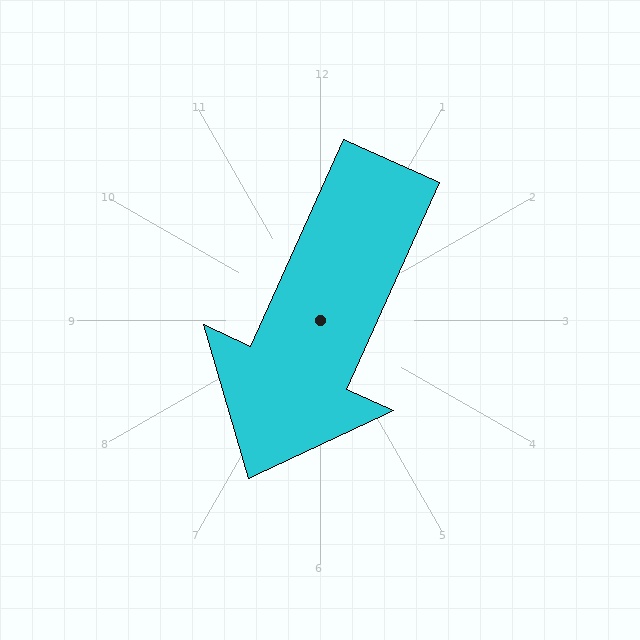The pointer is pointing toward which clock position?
Roughly 7 o'clock.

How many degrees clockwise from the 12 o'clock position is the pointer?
Approximately 204 degrees.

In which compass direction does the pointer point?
Southwest.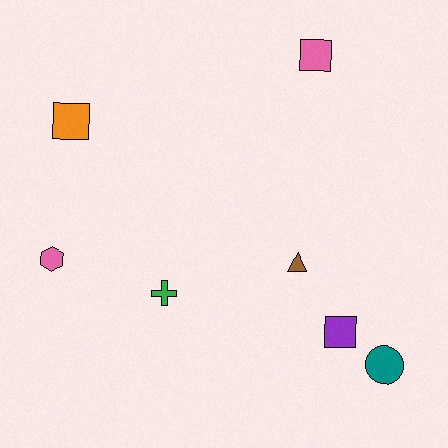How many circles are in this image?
There is 1 circle.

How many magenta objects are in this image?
There are no magenta objects.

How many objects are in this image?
There are 7 objects.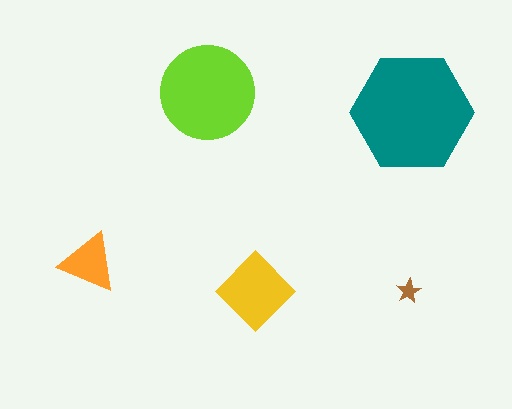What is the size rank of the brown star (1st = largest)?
5th.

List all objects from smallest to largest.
The brown star, the orange triangle, the yellow diamond, the lime circle, the teal hexagon.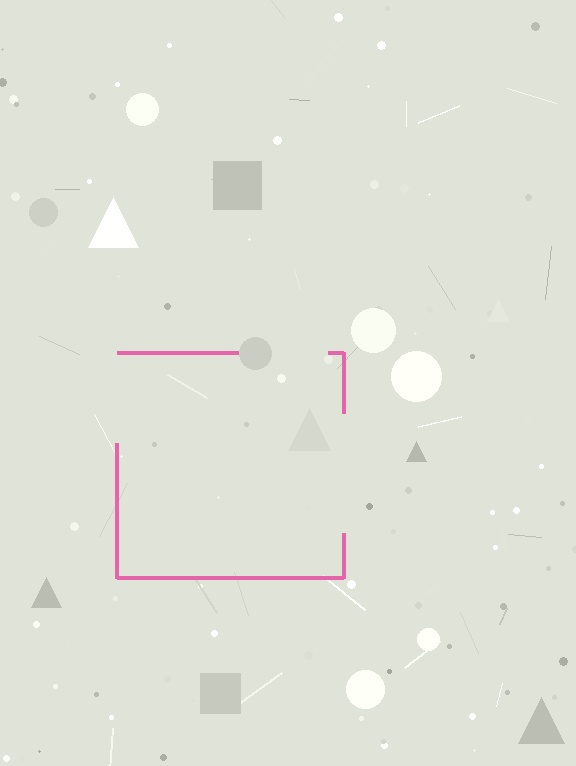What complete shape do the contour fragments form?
The contour fragments form a square.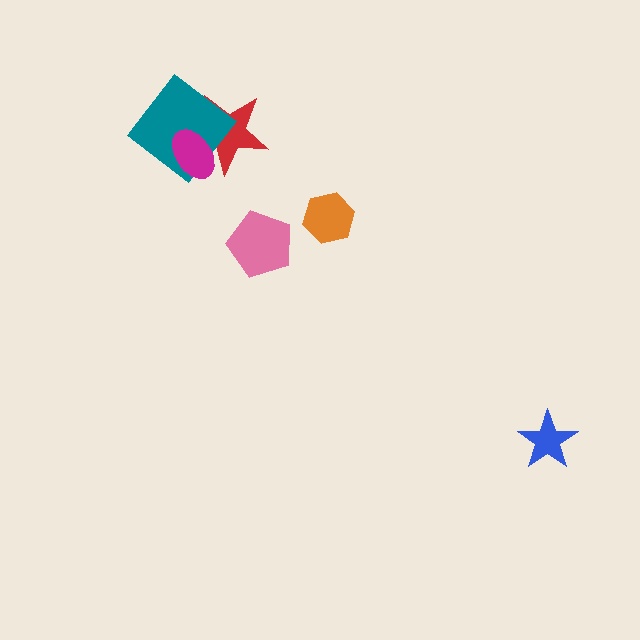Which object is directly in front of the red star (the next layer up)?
The teal diamond is directly in front of the red star.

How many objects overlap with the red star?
2 objects overlap with the red star.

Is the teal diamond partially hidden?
Yes, it is partially covered by another shape.